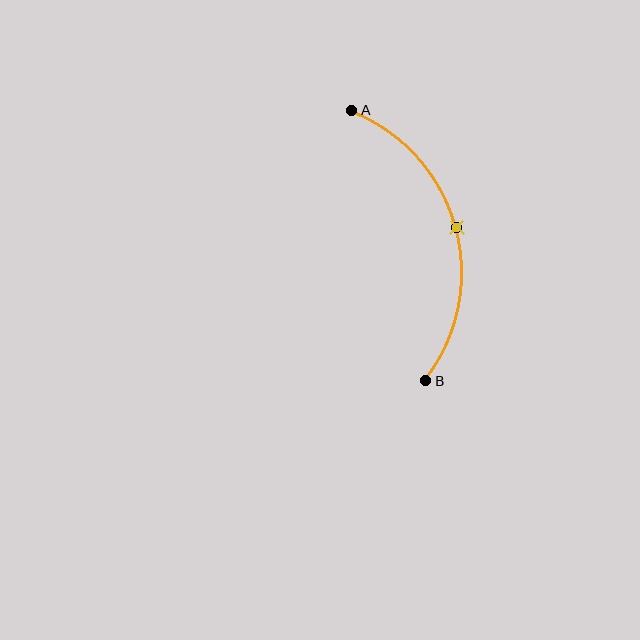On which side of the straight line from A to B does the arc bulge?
The arc bulges to the right of the straight line connecting A and B.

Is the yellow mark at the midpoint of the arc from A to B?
Yes. The yellow mark lies on the arc at equal arc-length from both A and B — it is the arc midpoint.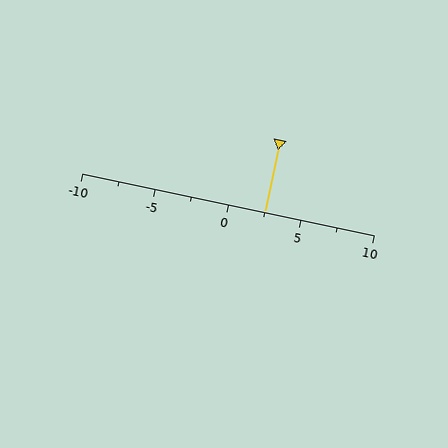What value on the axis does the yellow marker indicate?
The marker indicates approximately 2.5.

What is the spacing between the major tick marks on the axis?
The major ticks are spaced 5 apart.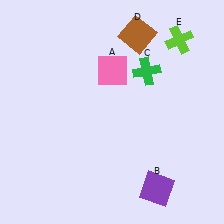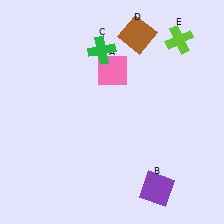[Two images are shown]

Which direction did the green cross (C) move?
The green cross (C) moved left.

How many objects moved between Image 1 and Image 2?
1 object moved between the two images.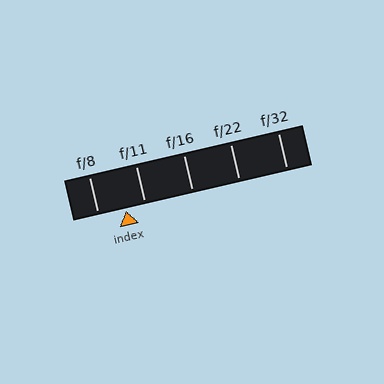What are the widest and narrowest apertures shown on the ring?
The widest aperture shown is f/8 and the narrowest is f/32.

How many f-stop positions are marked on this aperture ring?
There are 5 f-stop positions marked.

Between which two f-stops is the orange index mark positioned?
The index mark is between f/8 and f/11.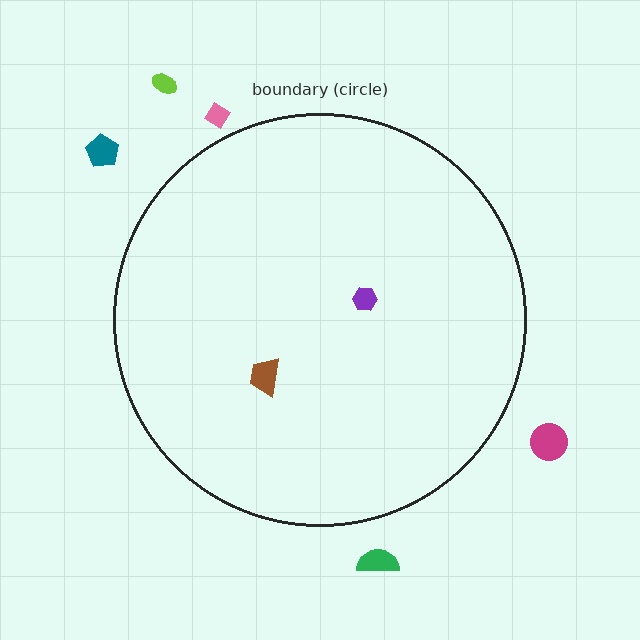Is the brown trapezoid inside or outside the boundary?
Inside.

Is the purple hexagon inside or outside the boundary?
Inside.